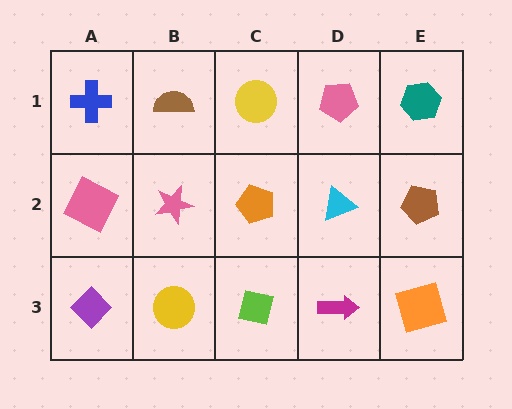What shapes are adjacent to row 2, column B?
A brown semicircle (row 1, column B), a yellow circle (row 3, column B), a pink square (row 2, column A), an orange pentagon (row 2, column C).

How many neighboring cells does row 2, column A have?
3.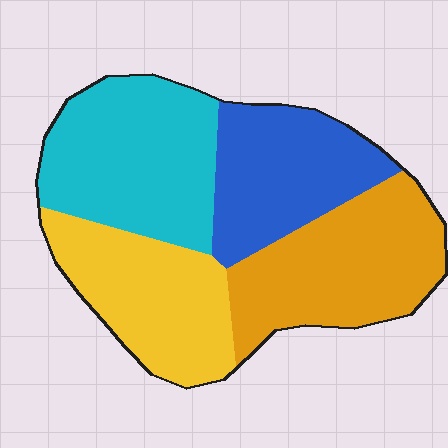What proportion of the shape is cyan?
Cyan takes up about one quarter (1/4) of the shape.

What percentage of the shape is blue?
Blue takes up less than a quarter of the shape.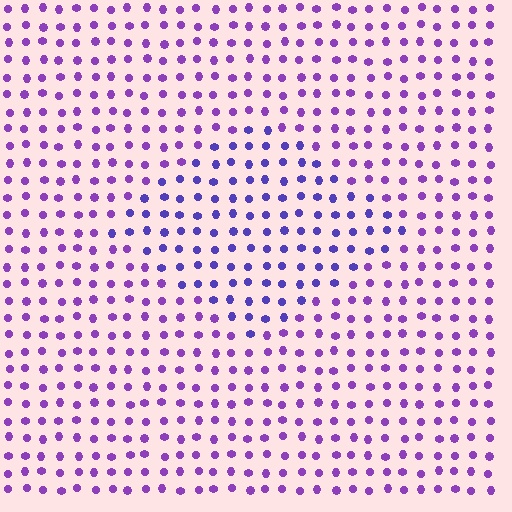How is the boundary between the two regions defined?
The boundary is defined purely by a slight shift in hue (about 29 degrees). Spacing, size, and orientation are identical on both sides.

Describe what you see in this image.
The image is filled with small purple elements in a uniform arrangement. A diamond-shaped region is visible where the elements are tinted to a slightly different hue, forming a subtle color boundary.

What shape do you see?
I see a diamond.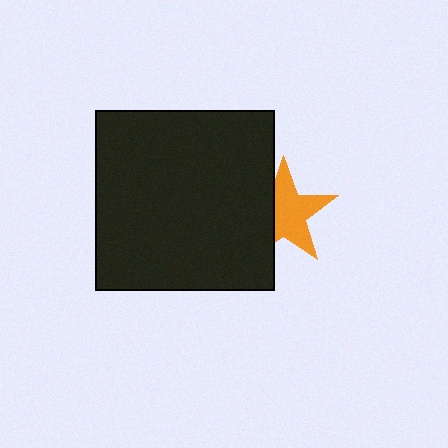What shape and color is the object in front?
The object in front is a black square.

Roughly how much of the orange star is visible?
About half of it is visible (roughly 65%).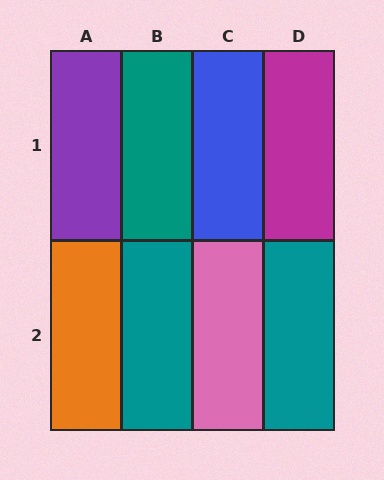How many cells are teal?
3 cells are teal.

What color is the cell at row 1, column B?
Teal.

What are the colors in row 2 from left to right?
Orange, teal, pink, teal.